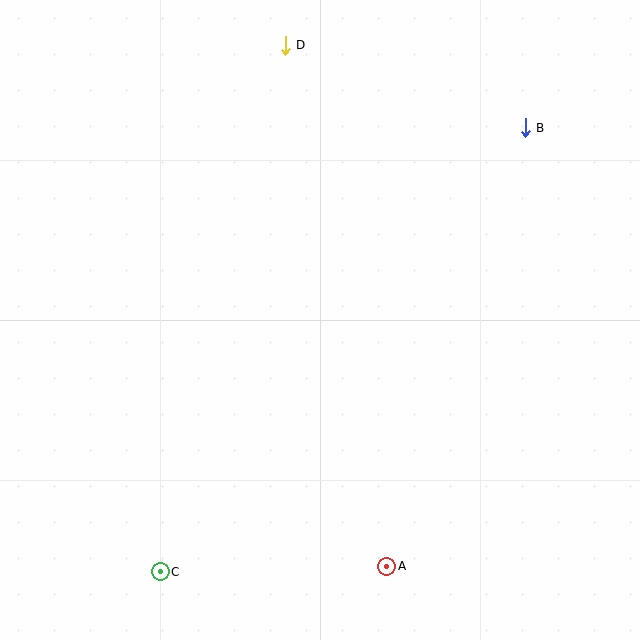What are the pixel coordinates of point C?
Point C is at (160, 572).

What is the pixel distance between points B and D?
The distance between B and D is 254 pixels.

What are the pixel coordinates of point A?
Point A is at (387, 566).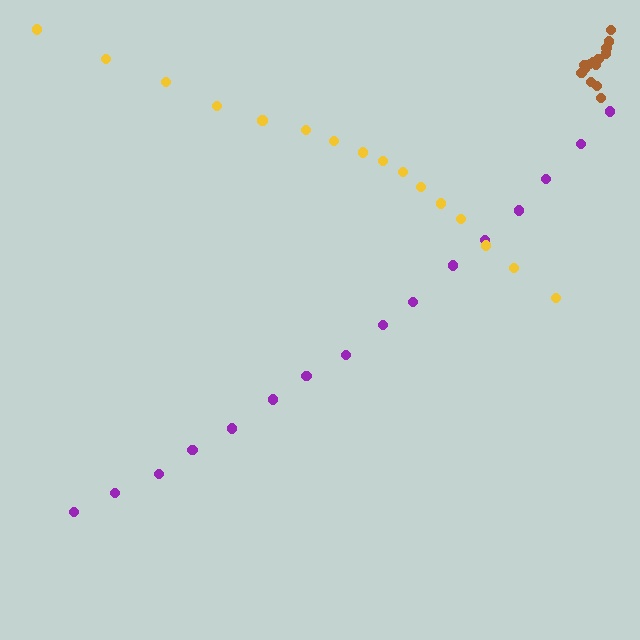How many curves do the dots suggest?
There are 3 distinct paths.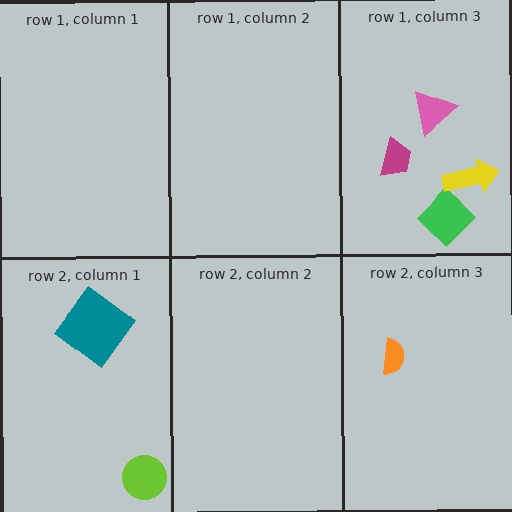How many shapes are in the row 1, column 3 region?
4.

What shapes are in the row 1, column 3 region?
The magenta trapezoid, the green diamond, the yellow arrow, the pink triangle.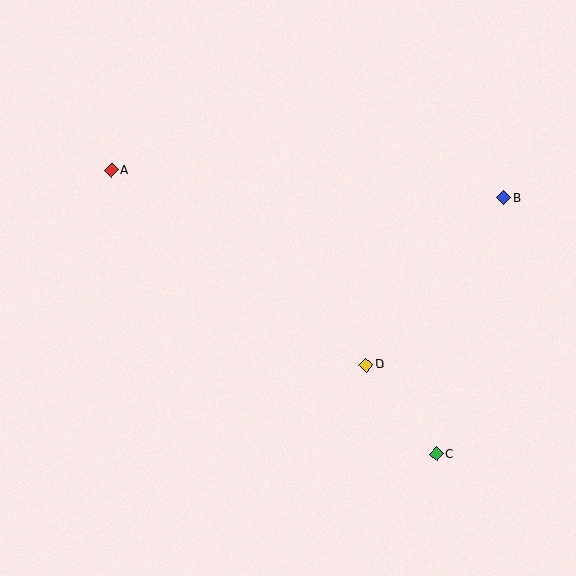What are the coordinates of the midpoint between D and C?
The midpoint between D and C is at (401, 409).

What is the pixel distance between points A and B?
The distance between A and B is 393 pixels.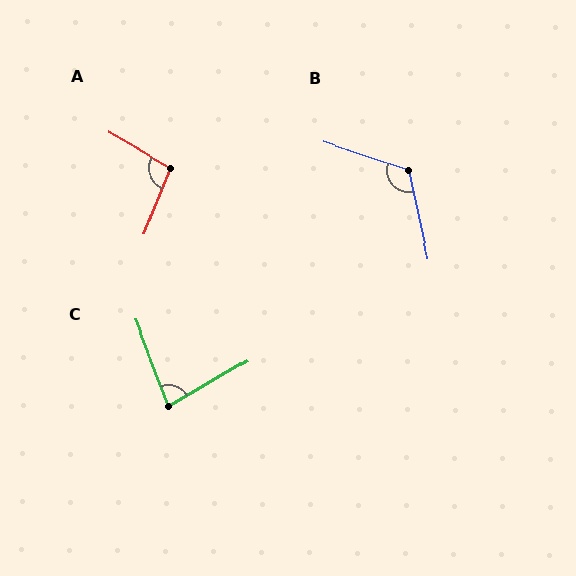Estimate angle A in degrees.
Approximately 97 degrees.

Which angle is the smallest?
C, at approximately 81 degrees.